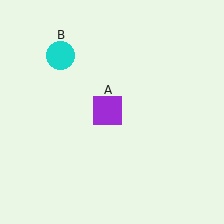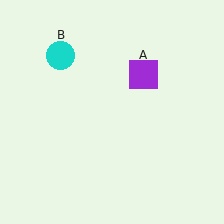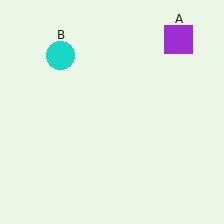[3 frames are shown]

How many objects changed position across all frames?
1 object changed position: purple square (object A).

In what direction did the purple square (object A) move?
The purple square (object A) moved up and to the right.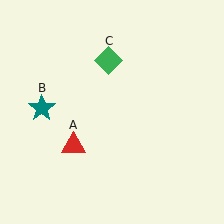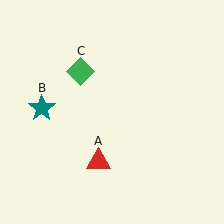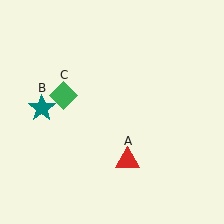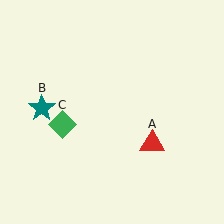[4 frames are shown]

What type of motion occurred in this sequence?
The red triangle (object A), green diamond (object C) rotated counterclockwise around the center of the scene.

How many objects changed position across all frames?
2 objects changed position: red triangle (object A), green diamond (object C).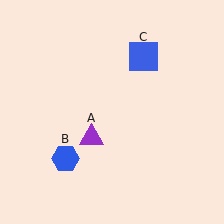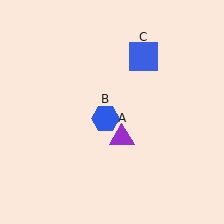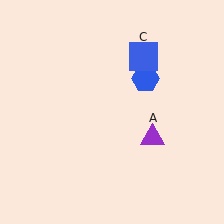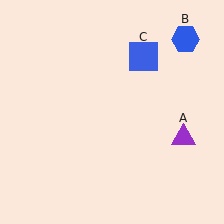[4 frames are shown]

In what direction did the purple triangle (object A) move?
The purple triangle (object A) moved right.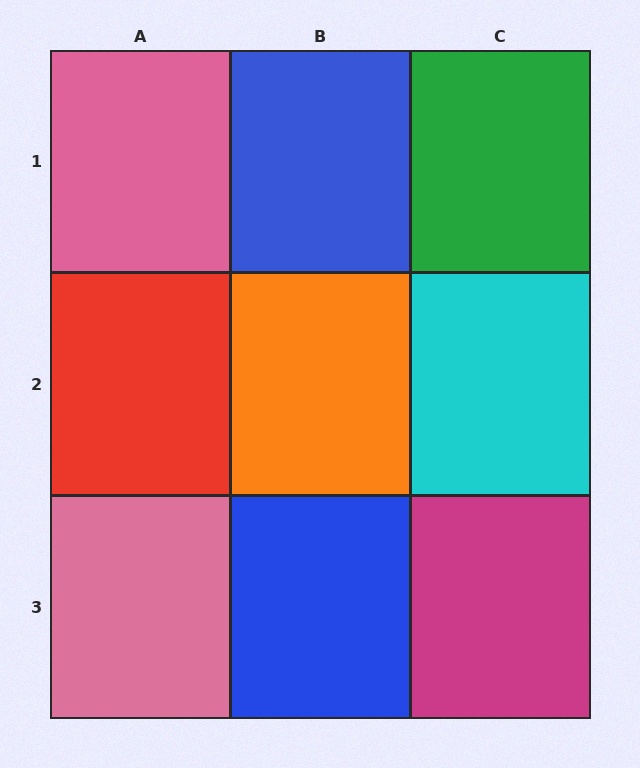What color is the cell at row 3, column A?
Pink.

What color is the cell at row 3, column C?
Magenta.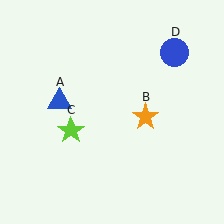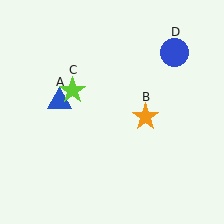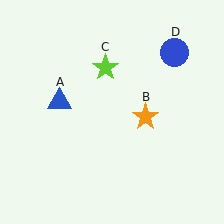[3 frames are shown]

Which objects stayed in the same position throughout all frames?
Blue triangle (object A) and orange star (object B) and blue circle (object D) remained stationary.